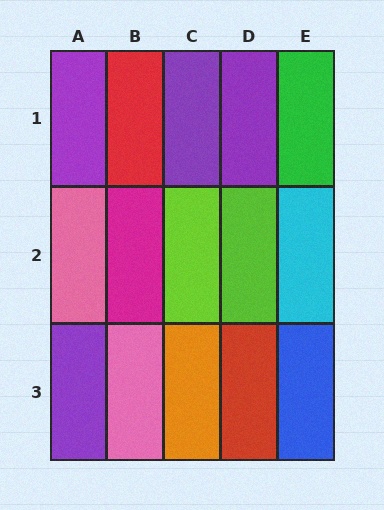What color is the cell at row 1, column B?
Red.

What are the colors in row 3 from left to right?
Purple, pink, orange, red, blue.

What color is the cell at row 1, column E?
Green.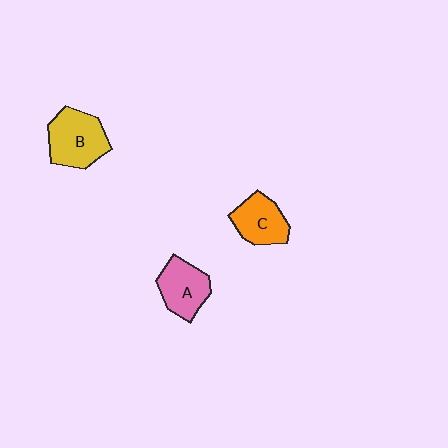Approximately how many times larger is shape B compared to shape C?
Approximately 1.3 times.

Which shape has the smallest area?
Shape C (orange).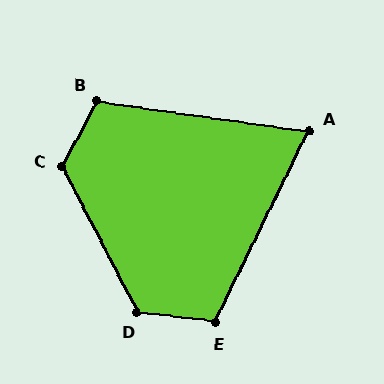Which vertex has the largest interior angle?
C, at approximately 126 degrees.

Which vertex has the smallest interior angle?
A, at approximately 72 degrees.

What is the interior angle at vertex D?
Approximately 124 degrees (obtuse).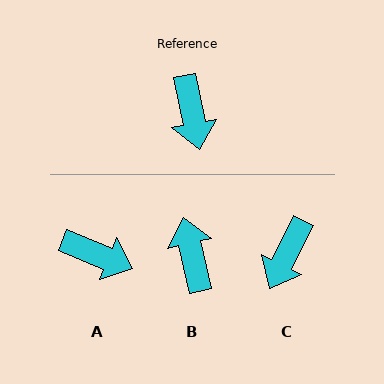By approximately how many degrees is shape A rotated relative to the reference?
Approximately 57 degrees counter-clockwise.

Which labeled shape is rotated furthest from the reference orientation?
B, about 178 degrees away.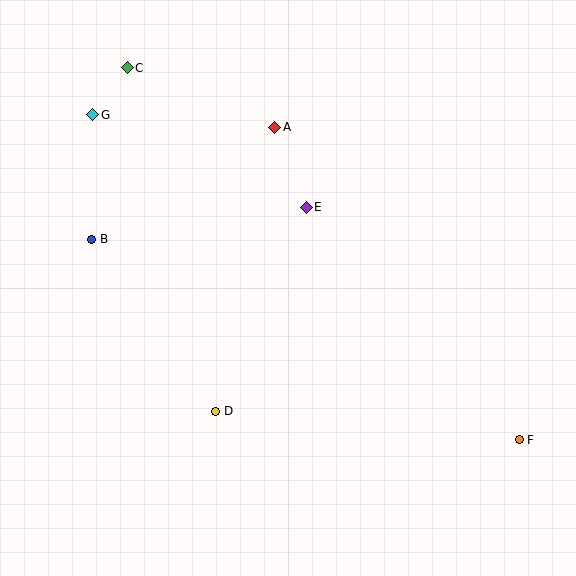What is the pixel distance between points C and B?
The distance between C and B is 175 pixels.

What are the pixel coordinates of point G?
Point G is at (93, 115).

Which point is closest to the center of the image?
Point E at (306, 207) is closest to the center.